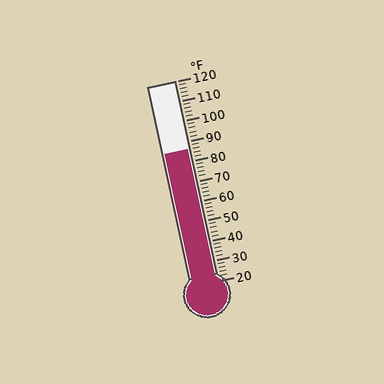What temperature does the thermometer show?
The thermometer shows approximately 86°F.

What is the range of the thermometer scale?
The thermometer scale ranges from 20°F to 120°F.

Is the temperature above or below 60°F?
The temperature is above 60°F.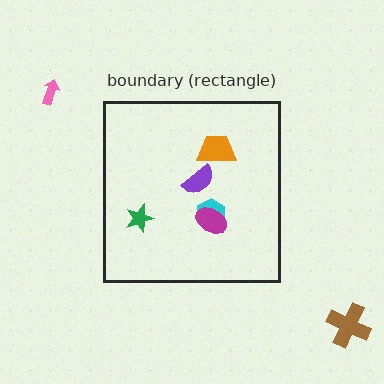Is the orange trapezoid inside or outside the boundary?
Inside.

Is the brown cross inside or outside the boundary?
Outside.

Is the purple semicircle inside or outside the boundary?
Inside.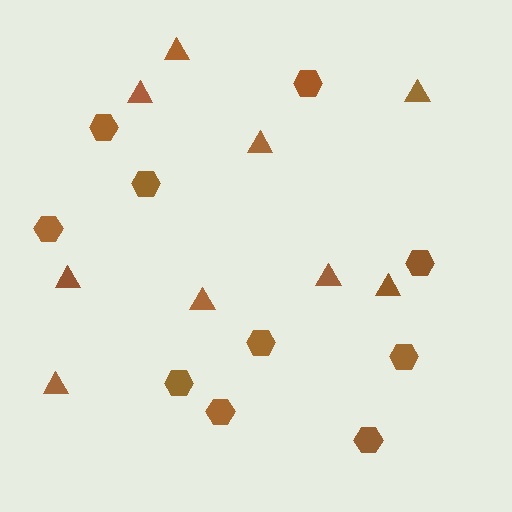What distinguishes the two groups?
There are 2 groups: one group of triangles (9) and one group of hexagons (10).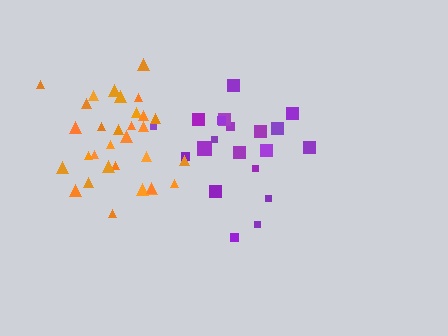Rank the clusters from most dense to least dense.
orange, purple.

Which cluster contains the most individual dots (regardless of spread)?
Orange (31).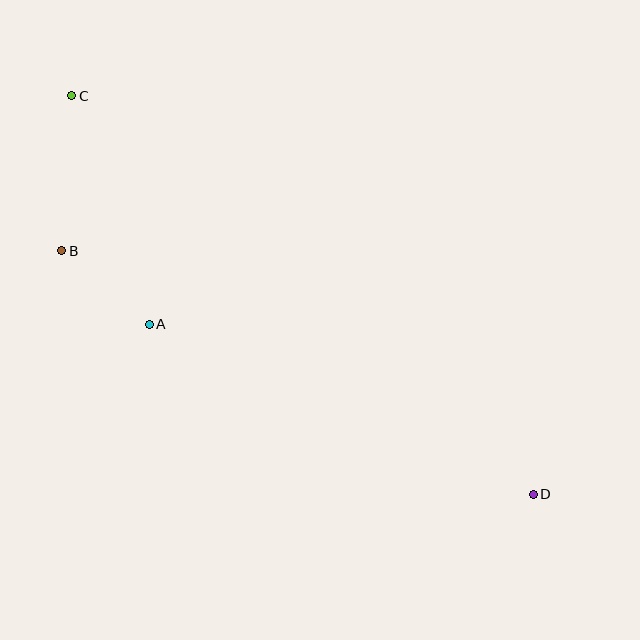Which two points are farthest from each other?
Points C and D are farthest from each other.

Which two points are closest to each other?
Points A and B are closest to each other.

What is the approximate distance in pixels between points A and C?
The distance between A and C is approximately 241 pixels.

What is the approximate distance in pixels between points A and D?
The distance between A and D is approximately 420 pixels.